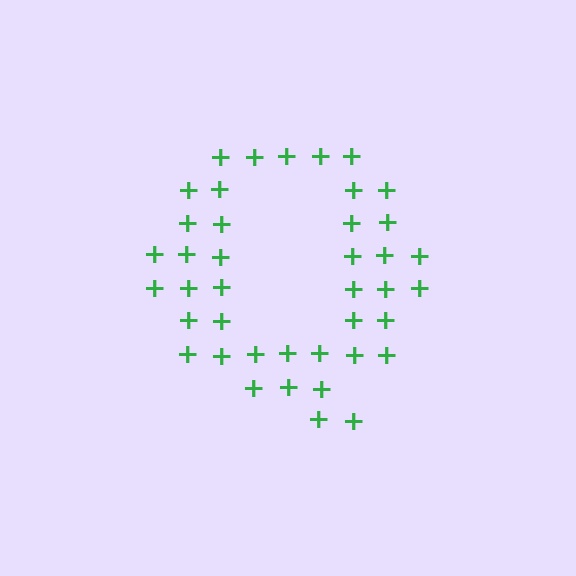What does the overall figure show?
The overall figure shows the letter Q.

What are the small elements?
The small elements are plus signs.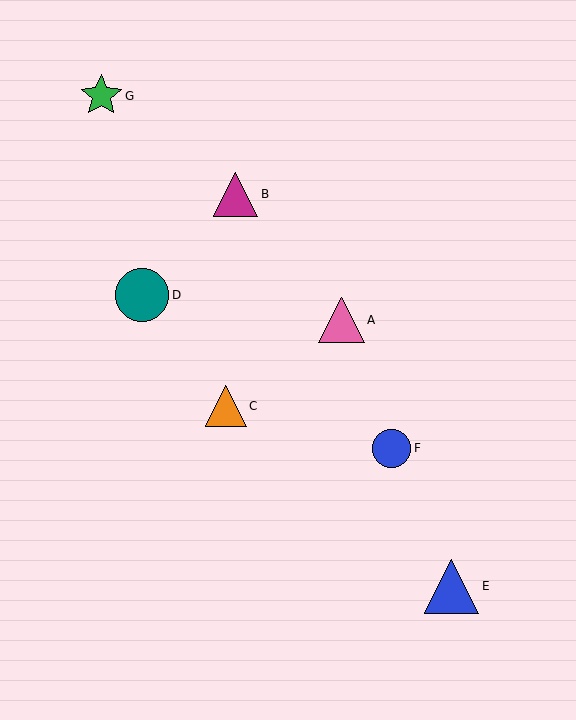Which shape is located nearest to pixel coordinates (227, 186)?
The magenta triangle (labeled B) at (236, 194) is nearest to that location.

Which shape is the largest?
The blue triangle (labeled E) is the largest.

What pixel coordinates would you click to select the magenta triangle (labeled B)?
Click at (236, 194) to select the magenta triangle B.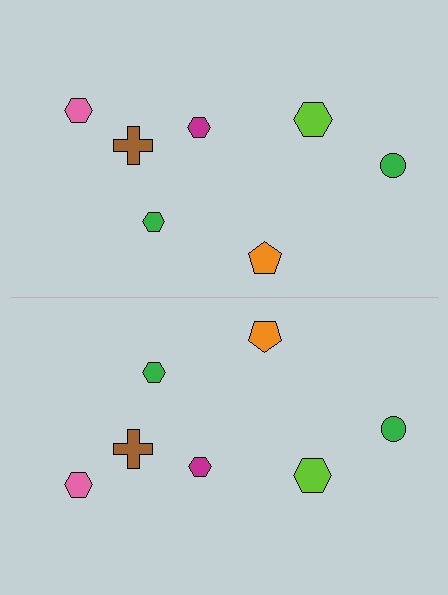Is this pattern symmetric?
Yes, this pattern has bilateral (reflection) symmetry.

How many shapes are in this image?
There are 14 shapes in this image.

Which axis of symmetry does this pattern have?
The pattern has a horizontal axis of symmetry running through the center of the image.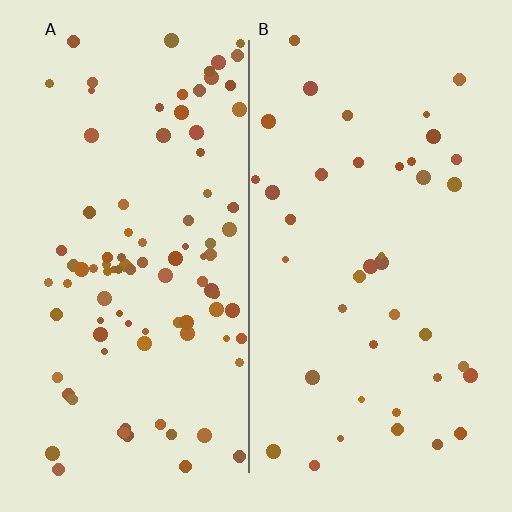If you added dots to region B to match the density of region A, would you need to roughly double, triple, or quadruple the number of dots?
Approximately double.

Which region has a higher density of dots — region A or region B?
A (the left).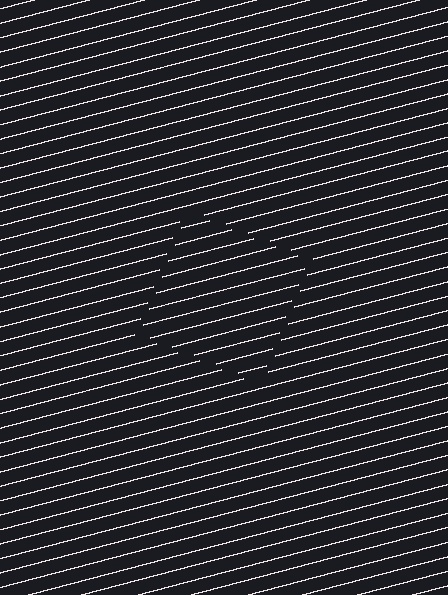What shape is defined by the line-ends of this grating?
An illusory square. The interior of the shape contains the same grating, shifted by half a period — the contour is defined by the phase discontinuity where line-ends from the inner and outer gratings abut.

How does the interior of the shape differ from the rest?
The interior of the shape contains the same grating, shifted by half a period — the contour is defined by the phase discontinuity where line-ends from the inner and outer gratings abut.